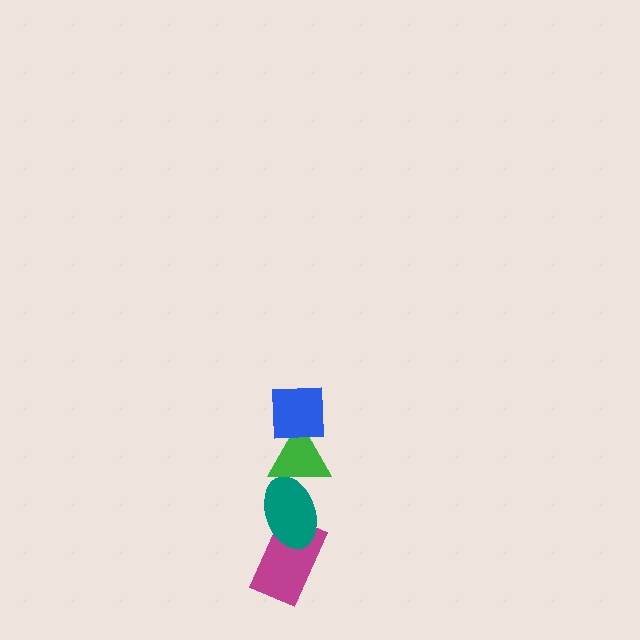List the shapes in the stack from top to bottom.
From top to bottom: the blue square, the green triangle, the teal ellipse, the magenta rectangle.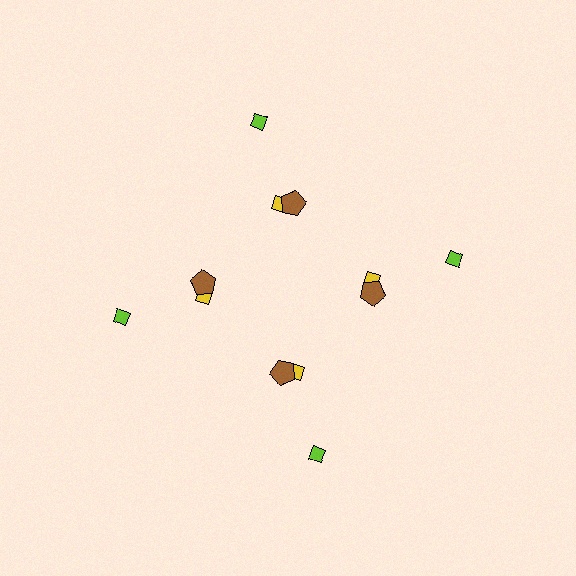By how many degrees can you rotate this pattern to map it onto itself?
The pattern maps onto itself every 90 degrees of rotation.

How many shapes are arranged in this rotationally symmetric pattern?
There are 12 shapes, arranged in 4 groups of 3.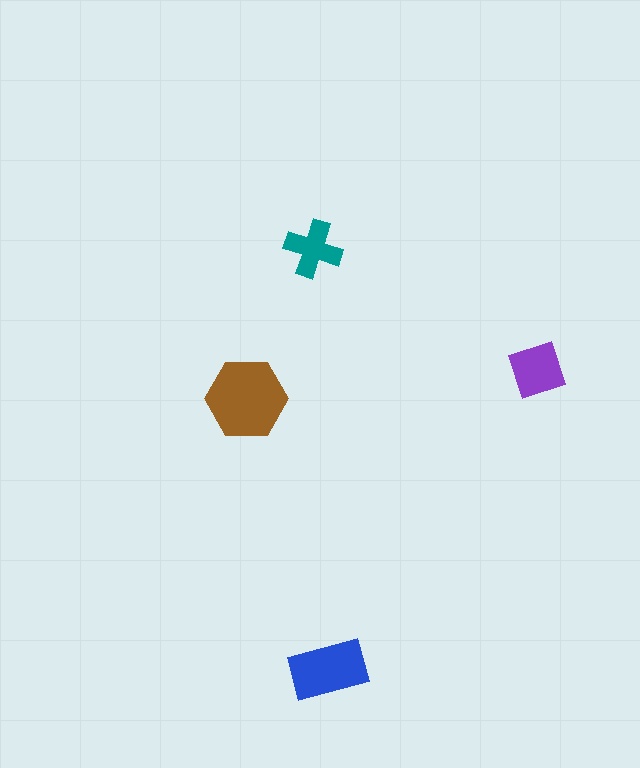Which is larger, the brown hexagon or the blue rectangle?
The brown hexagon.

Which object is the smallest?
The teal cross.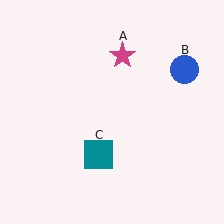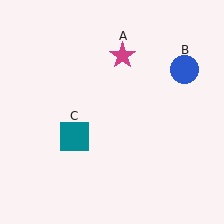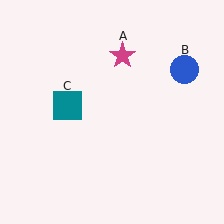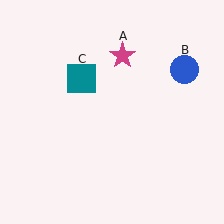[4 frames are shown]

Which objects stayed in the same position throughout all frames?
Magenta star (object A) and blue circle (object B) remained stationary.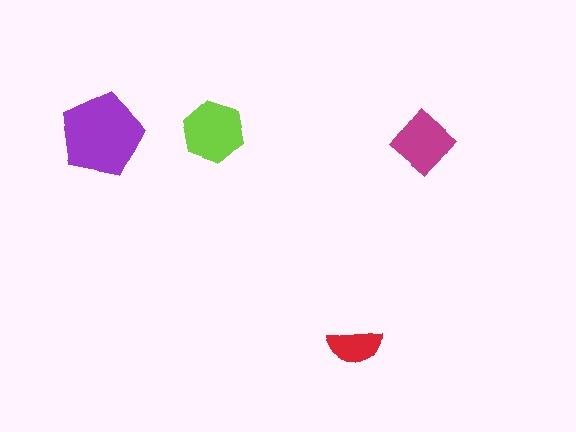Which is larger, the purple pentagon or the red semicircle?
The purple pentagon.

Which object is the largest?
The purple pentagon.